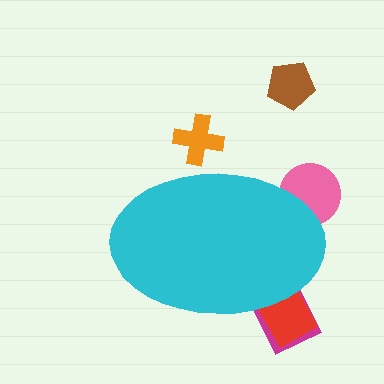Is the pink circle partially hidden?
Yes, the pink circle is partially hidden behind the cyan ellipse.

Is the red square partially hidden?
Yes, the red square is partially hidden behind the cyan ellipse.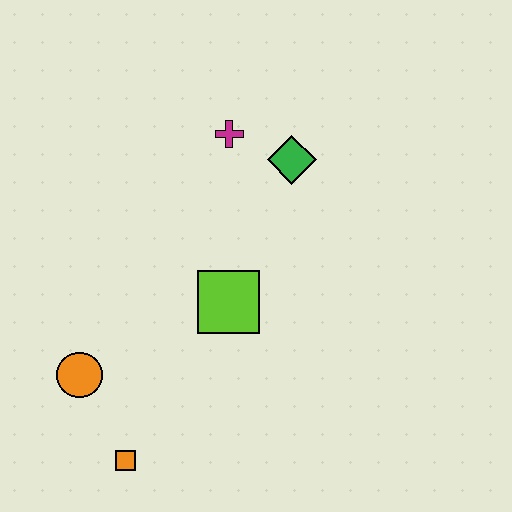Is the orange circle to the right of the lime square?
No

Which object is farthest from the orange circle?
The green diamond is farthest from the orange circle.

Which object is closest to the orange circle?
The orange square is closest to the orange circle.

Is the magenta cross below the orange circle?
No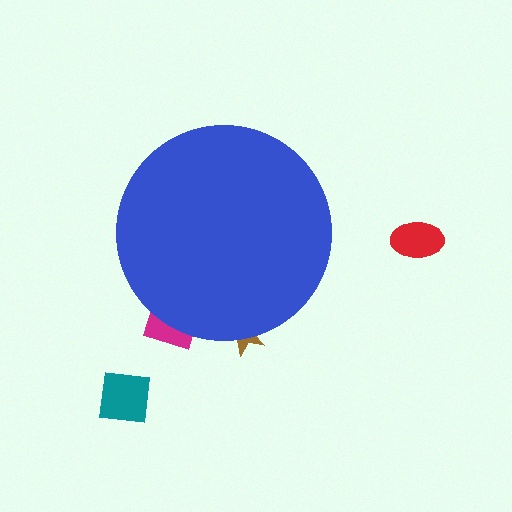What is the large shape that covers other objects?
A blue circle.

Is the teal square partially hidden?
No, the teal square is fully visible.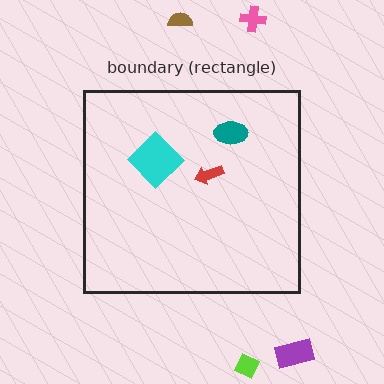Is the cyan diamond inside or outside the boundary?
Inside.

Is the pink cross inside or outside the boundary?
Outside.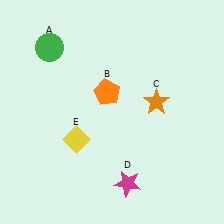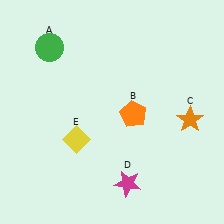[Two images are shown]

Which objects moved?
The objects that moved are: the orange pentagon (B), the orange star (C).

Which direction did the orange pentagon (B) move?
The orange pentagon (B) moved right.